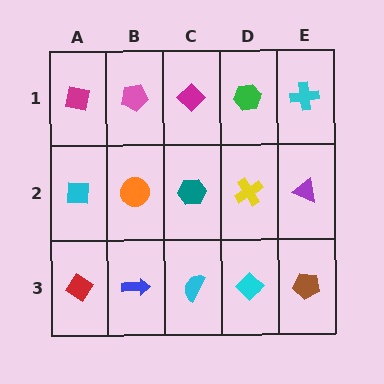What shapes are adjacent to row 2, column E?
A cyan cross (row 1, column E), a brown pentagon (row 3, column E), a yellow cross (row 2, column D).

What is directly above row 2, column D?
A green hexagon.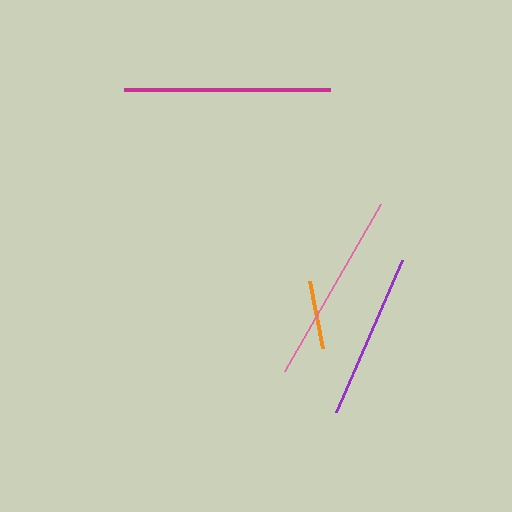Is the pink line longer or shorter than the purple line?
The pink line is longer than the purple line.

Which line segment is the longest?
The magenta line is the longest at approximately 205 pixels.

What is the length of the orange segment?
The orange segment is approximately 68 pixels long.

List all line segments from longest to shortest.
From longest to shortest: magenta, pink, purple, orange.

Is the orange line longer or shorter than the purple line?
The purple line is longer than the orange line.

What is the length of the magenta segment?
The magenta segment is approximately 205 pixels long.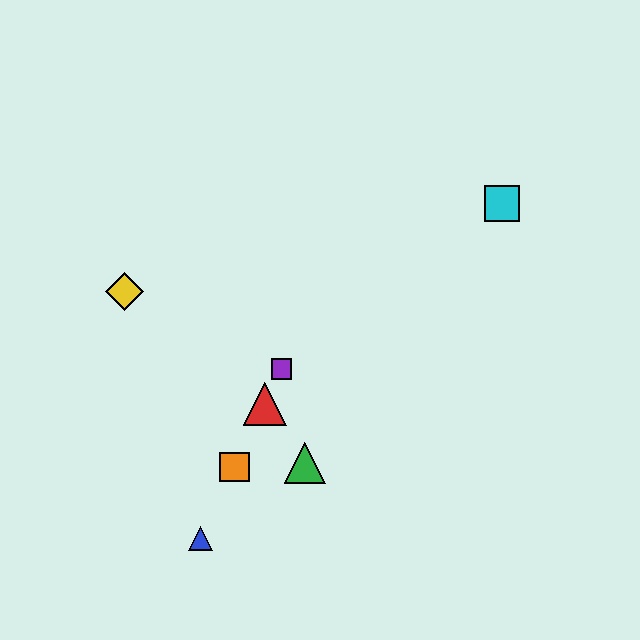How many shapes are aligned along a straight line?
4 shapes (the red triangle, the blue triangle, the purple square, the orange square) are aligned along a straight line.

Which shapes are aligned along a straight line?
The red triangle, the blue triangle, the purple square, the orange square are aligned along a straight line.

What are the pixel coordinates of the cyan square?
The cyan square is at (502, 204).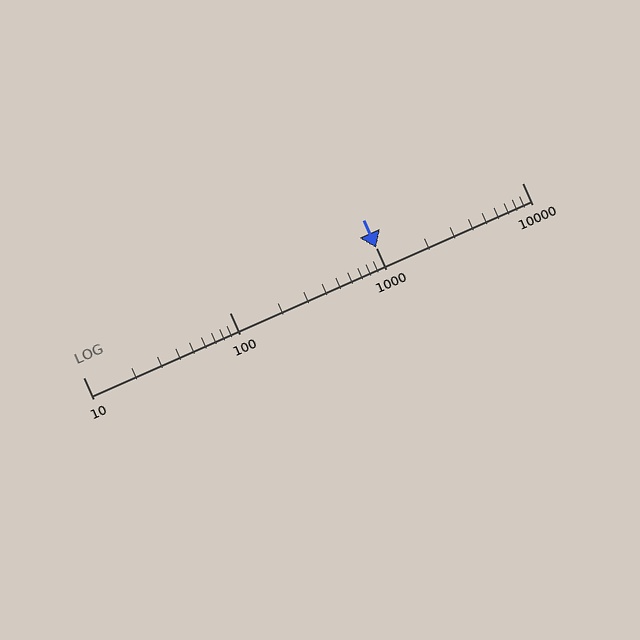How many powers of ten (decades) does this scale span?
The scale spans 3 decades, from 10 to 10000.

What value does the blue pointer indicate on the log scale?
The pointer indicates approximately 1000.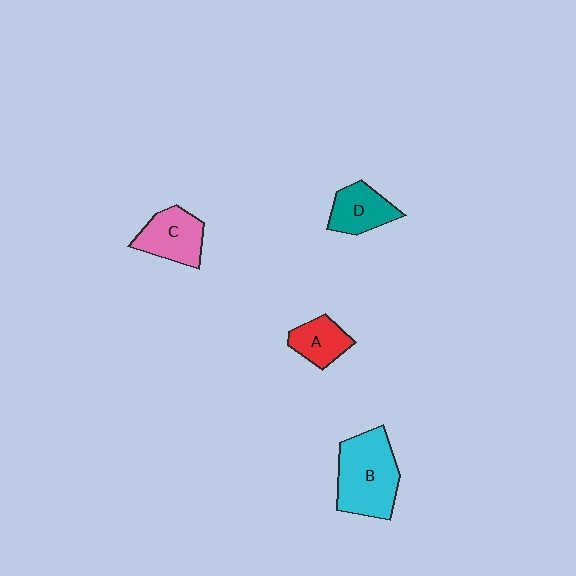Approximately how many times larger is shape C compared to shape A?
Approximately 1.3 times.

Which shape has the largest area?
Shape B (cyan).